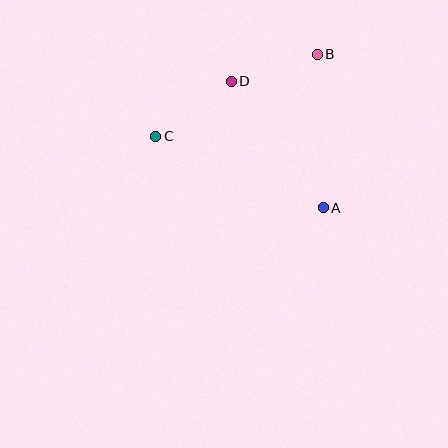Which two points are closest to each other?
Points B and D are closest to each other.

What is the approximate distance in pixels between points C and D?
The distance between C and D is approximately 93 pixels.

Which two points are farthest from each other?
Points A and C are farthest from each other.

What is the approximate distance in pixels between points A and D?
The distance between A and D is approximately 156 pixels.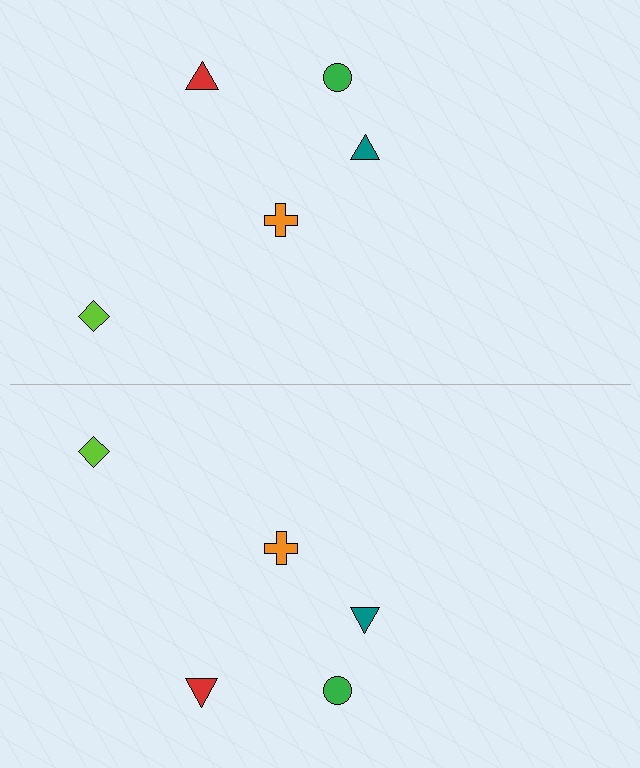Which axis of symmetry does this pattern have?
The pattern has a horizontal axis of symmetry running through the center of the image.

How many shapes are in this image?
There are 10 shapes in this image.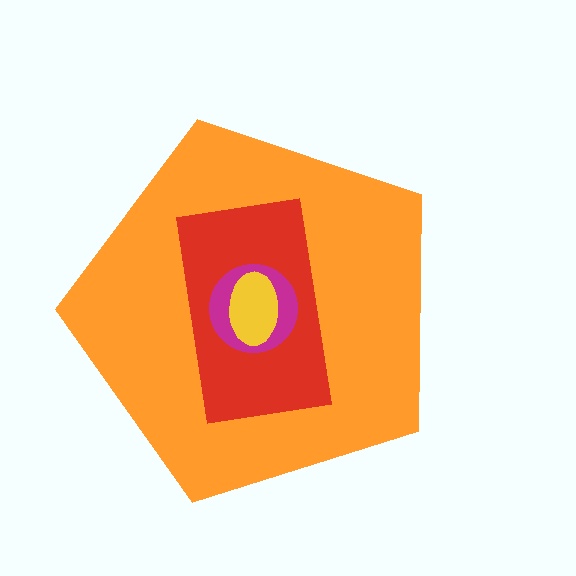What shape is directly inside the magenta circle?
The yellow ellipse.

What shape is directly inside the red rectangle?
The magenta circle.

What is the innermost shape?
The yellow ellipse.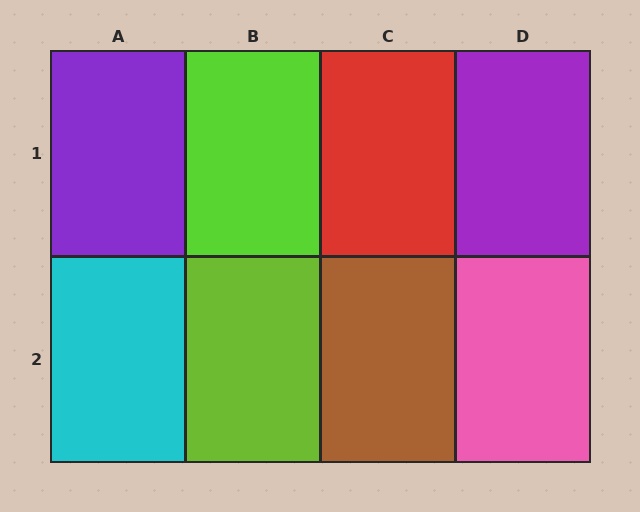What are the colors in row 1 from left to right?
Purple, lime, red, purple.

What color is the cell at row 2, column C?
Brown.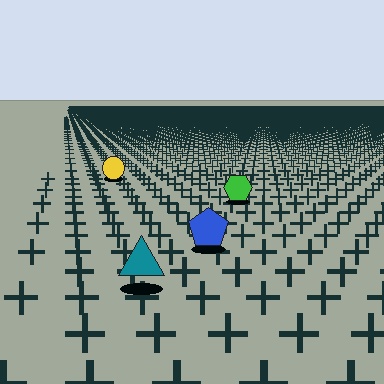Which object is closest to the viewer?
The teal triangle is closest. The texture marks near it are larger and more spread out.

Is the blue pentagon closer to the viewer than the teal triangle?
No. The teal triangle is closer — you can tell from the texture gradient: the ground texture is coarser near it.